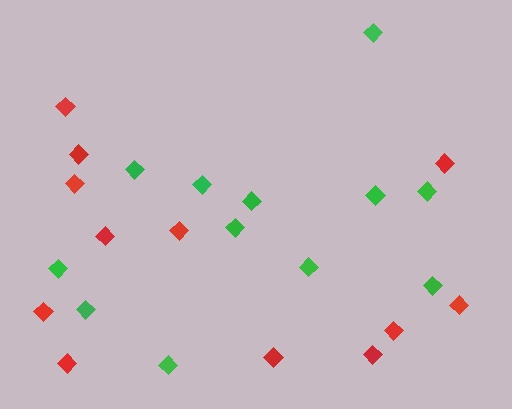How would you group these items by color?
There are 2 groups: one group of red diamonds (12) and one group of green diamonds (12).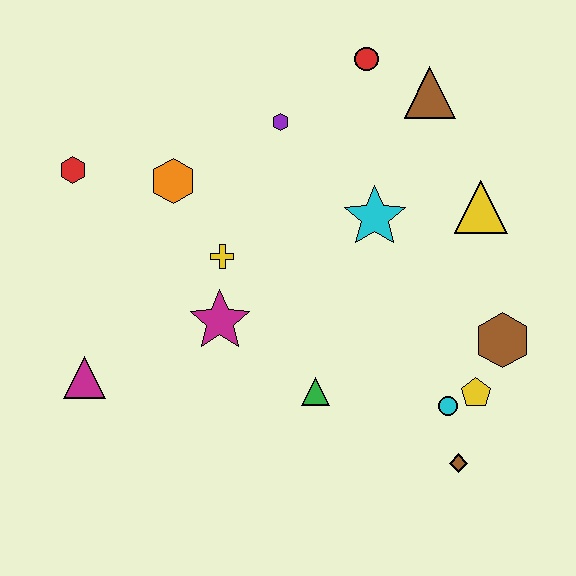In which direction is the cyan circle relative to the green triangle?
The cyan circle is to the right of the green triangle.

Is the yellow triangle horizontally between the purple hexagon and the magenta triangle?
No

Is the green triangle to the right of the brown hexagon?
No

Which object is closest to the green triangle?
The magenta star is closest to the green triangle.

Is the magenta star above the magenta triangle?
Yes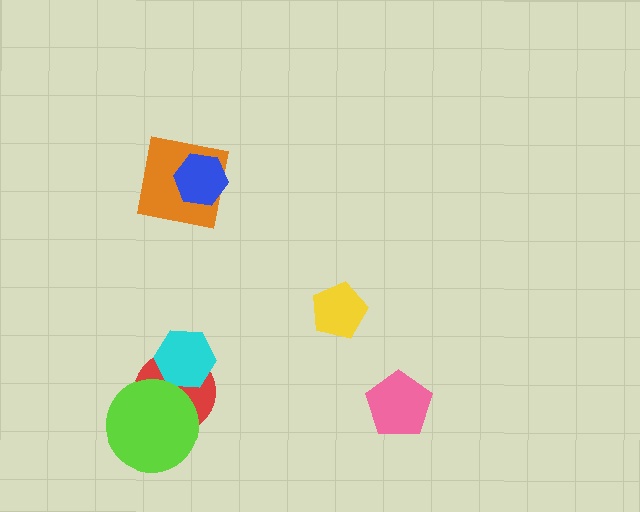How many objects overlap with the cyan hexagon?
1 object overlaps with the cyan hexagon.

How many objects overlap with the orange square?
1 object overlaps with the orange square.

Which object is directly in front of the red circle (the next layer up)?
The cyan hexagon is directly in front of the red circle.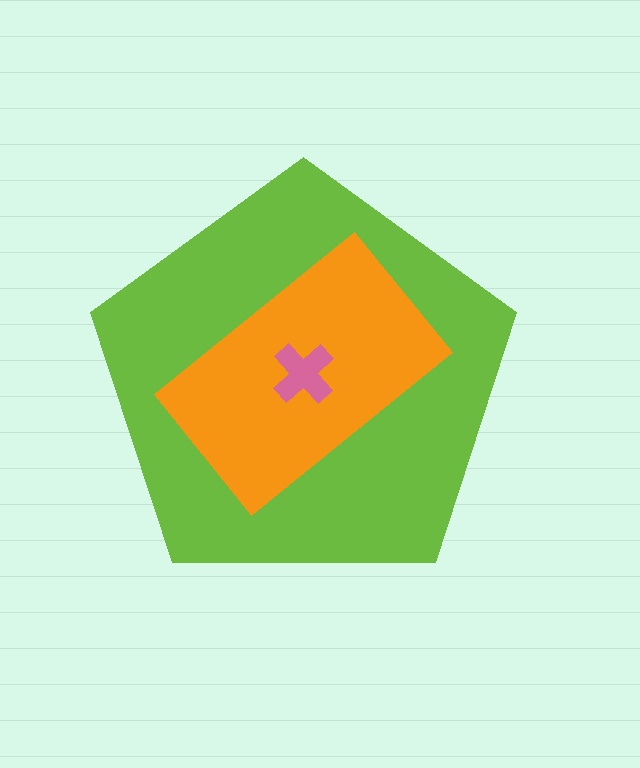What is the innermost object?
The pink cross.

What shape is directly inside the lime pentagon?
The orange rectangle.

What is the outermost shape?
The lime pentagon.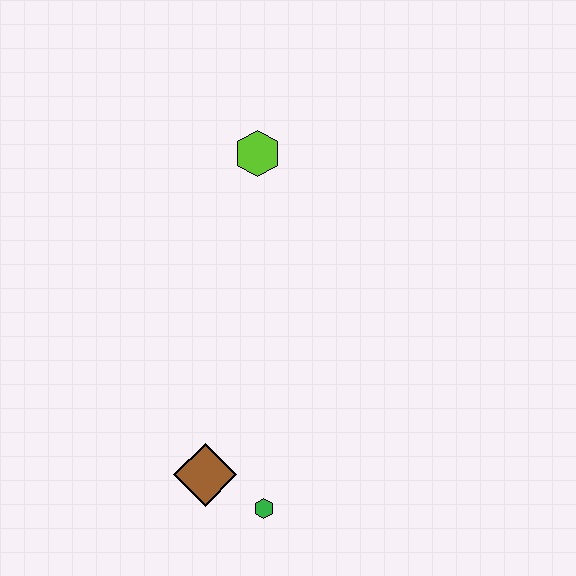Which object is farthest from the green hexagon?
The lime hexagon is farthest from the green hexagon.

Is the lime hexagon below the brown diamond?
No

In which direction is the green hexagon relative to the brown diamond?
The green hexagon is to the right of the brown diamond.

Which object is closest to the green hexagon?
The brown diamond is closest to the green hexagon.